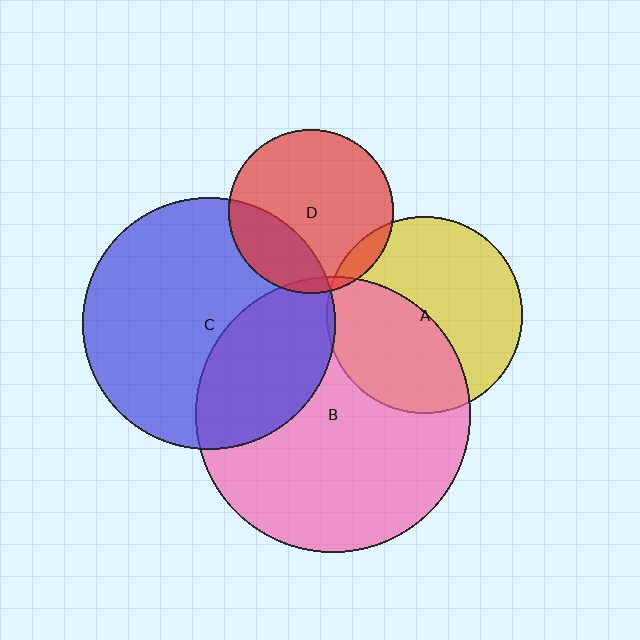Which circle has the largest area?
Circle B (pink).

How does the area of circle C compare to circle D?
Approximately 2.4 times.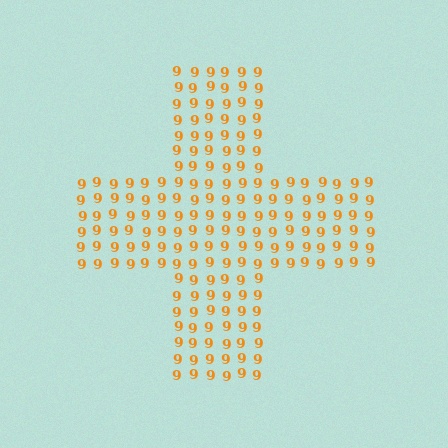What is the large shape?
The large shape is a cross.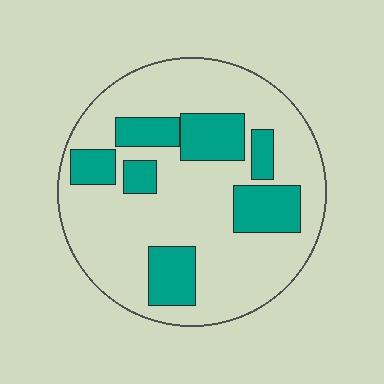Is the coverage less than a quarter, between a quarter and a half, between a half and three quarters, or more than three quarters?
Between a quarter and a half.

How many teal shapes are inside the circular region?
7.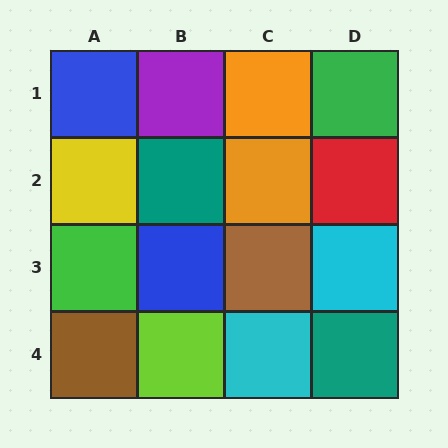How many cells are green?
2 cells are green.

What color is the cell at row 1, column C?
Orange.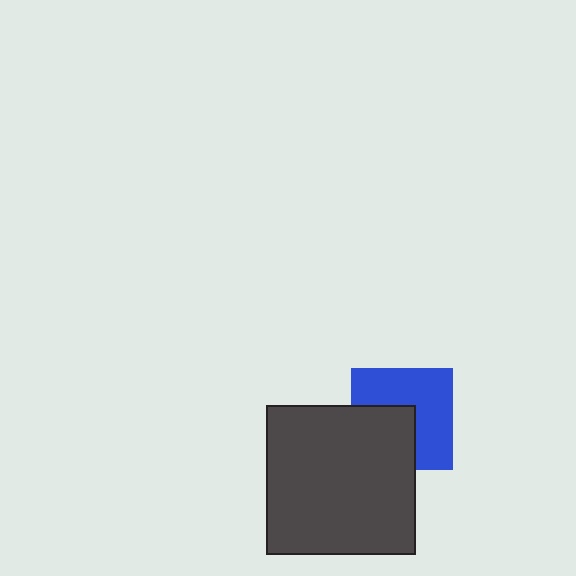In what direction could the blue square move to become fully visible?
The blue square could move toward the upper-right. That would shift it out from behind the dark gray square entirely.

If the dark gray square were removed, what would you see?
You would see the complete blue square.